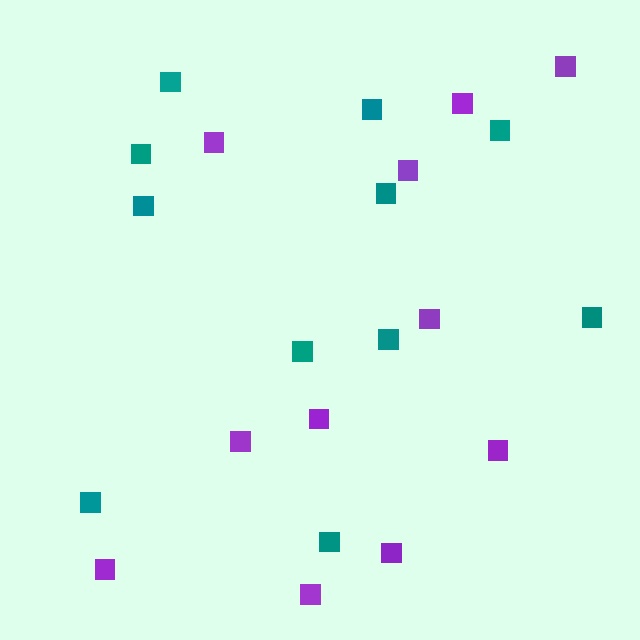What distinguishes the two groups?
There are 2 groups: one group of teal squares (11) and one group of purple squares (11).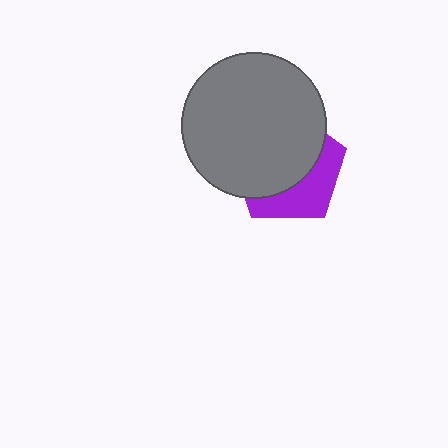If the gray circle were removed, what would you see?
You would see the complete purple pentagon.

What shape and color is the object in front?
The object in front is a gray circle.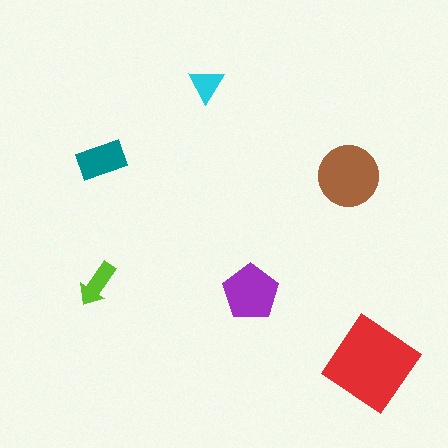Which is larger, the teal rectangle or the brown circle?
The brown circle.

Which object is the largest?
The red diamond.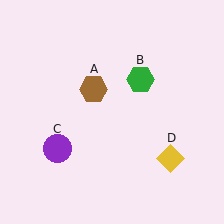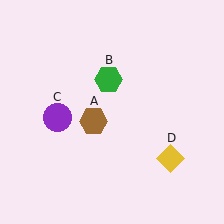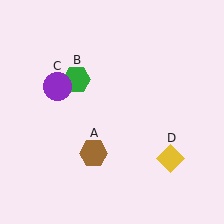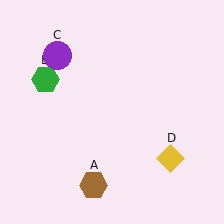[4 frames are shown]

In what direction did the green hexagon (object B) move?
The green hexagon (object B) moved left.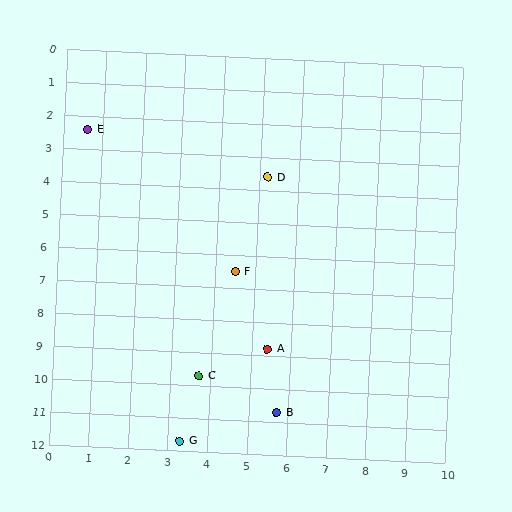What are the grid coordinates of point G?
Point G is at approximately (3.3, 11.7).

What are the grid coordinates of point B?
Point B is at approximately (5.7, 10.7).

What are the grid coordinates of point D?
Point D is at approximately (5.2, 3.6).